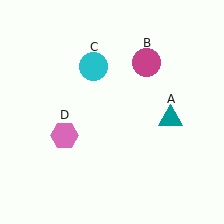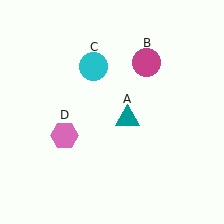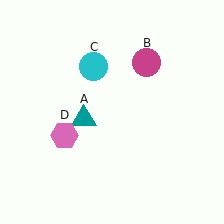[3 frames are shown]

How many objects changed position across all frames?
1 object changed position: teal triangle (object A).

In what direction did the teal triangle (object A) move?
The teal triangle (object A) moved left.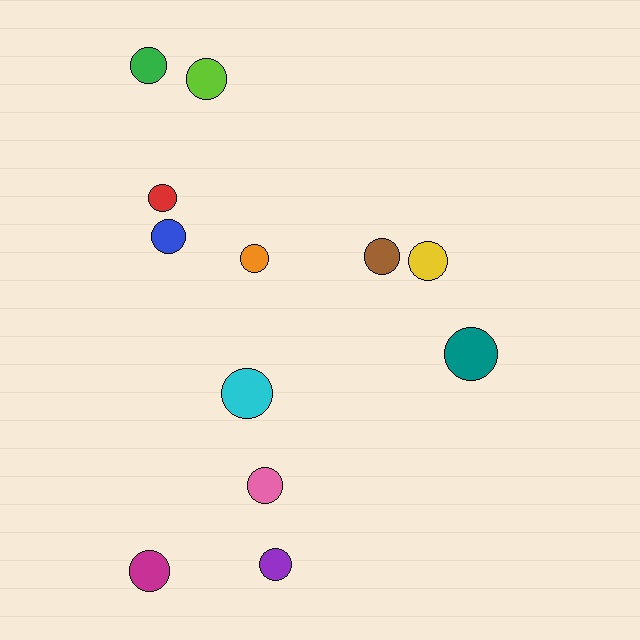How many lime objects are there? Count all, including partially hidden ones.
There is 1 lime object.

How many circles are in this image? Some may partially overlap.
There are 12 circles.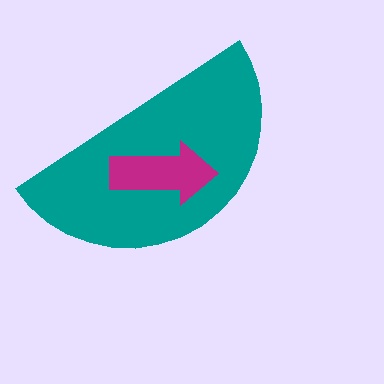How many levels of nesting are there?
2.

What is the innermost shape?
The magenta arrow.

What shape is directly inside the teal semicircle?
The magenta arrow.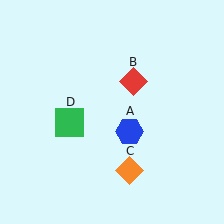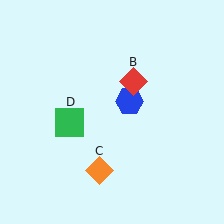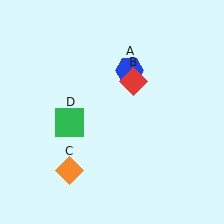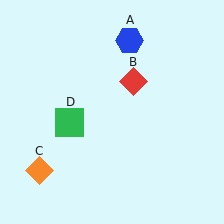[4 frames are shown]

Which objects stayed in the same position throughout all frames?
Red diamond (object B) and green square (object D) remained stationary.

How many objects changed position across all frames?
2 objects changed position: blue hexagon (object A), orange diamond (object C).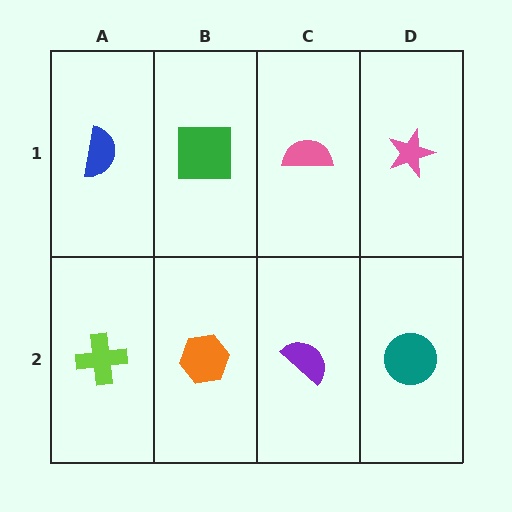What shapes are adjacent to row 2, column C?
A pink semicircle (row 1, column C), an orange hexagon (row 2, column B), a teal circle (row 2, column D).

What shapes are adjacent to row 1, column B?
An orange hexagon (row 2, column B), a blue semicircle (row 1, column A), a pink semicircle (row 1, column C).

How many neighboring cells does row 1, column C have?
3.